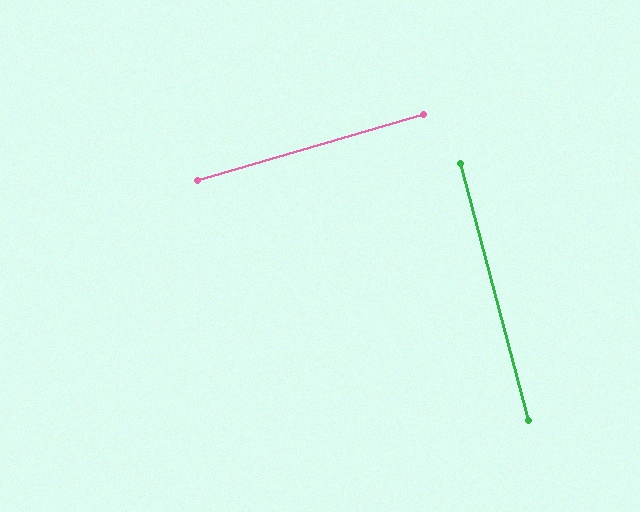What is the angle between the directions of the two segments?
Approximately 88 degrees.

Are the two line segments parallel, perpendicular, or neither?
Perpendicular — they meet at approximately 88°.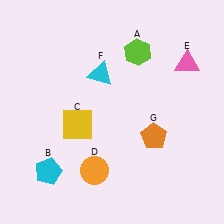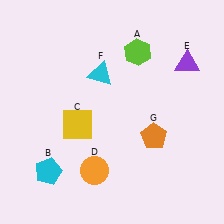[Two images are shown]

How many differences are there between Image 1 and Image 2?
There is 1 difference between the two images.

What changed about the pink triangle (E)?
In Image 1, E is pink. In Image 2, it changed to purple.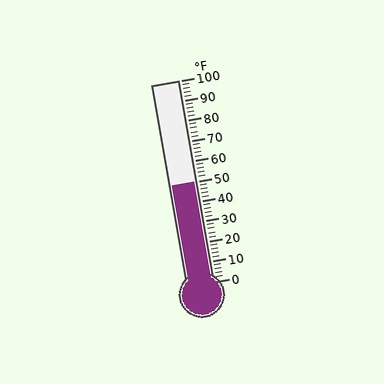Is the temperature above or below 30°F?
The temperature is above 30°F.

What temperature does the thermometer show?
The thermometer shows approximately 50°F.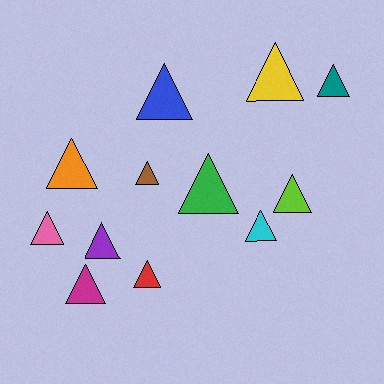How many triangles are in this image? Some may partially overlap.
There are 12 triangles.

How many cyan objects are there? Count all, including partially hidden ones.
There is 1 cyan object.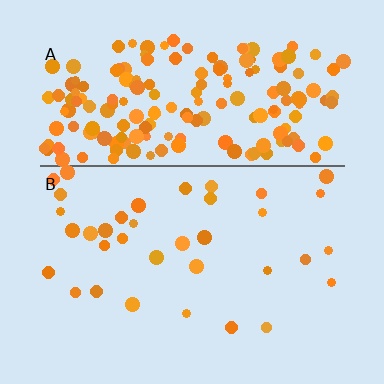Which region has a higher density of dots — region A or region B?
A (the top).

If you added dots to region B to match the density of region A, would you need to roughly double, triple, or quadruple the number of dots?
Approximately quadruple.